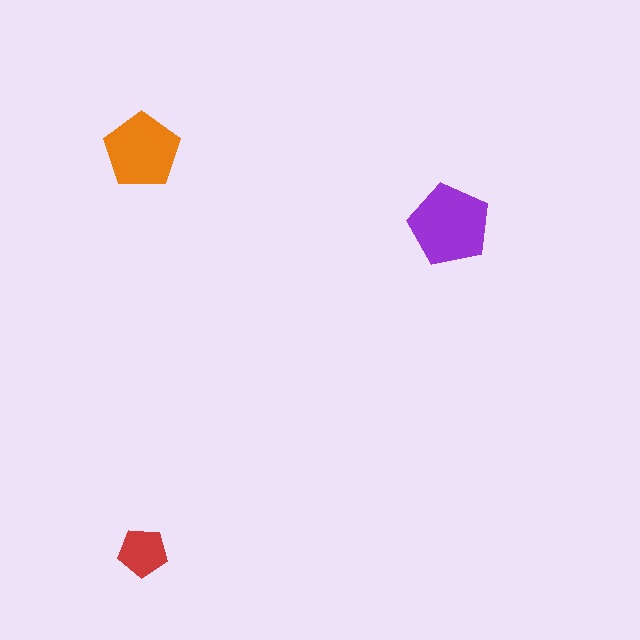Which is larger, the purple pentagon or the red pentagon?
The purple one.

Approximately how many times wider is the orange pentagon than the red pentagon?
About 1.5 times wider.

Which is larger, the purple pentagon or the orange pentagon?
The purple one.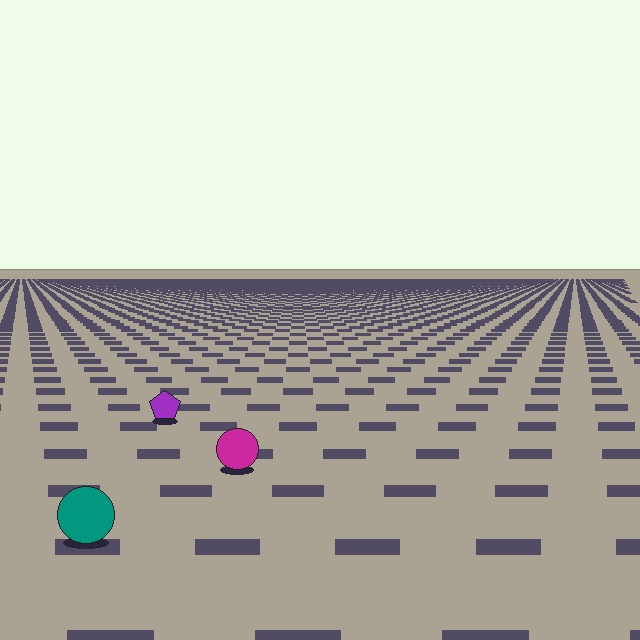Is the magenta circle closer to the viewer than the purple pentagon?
Yes. The magenta circle is closer — you can tell from the texture gradient: the ground texture is coarser near it.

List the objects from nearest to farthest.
From nearest to farthest: the teal circle, the magenta circle, the purple pentagon.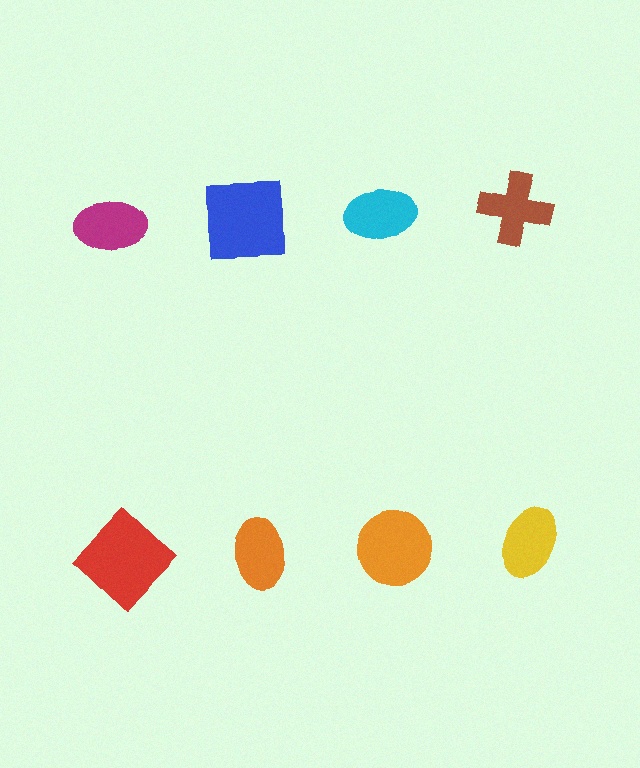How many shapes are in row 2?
4 shapes.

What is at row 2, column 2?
An orange ellipse.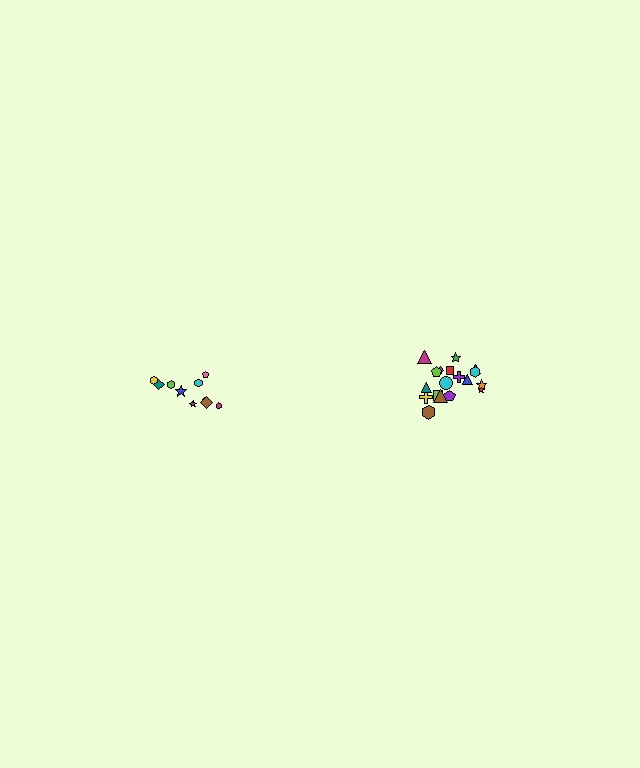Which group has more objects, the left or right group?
The right group.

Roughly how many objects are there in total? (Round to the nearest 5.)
Roughly 30 objects in total.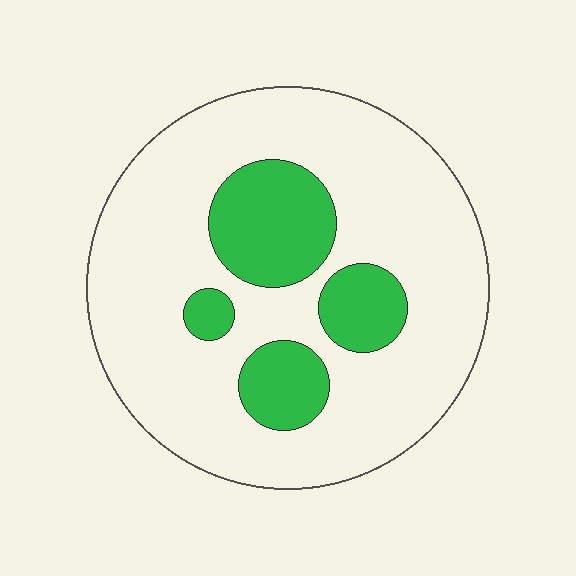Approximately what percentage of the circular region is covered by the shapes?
Approximately 20%.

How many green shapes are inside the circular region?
4.